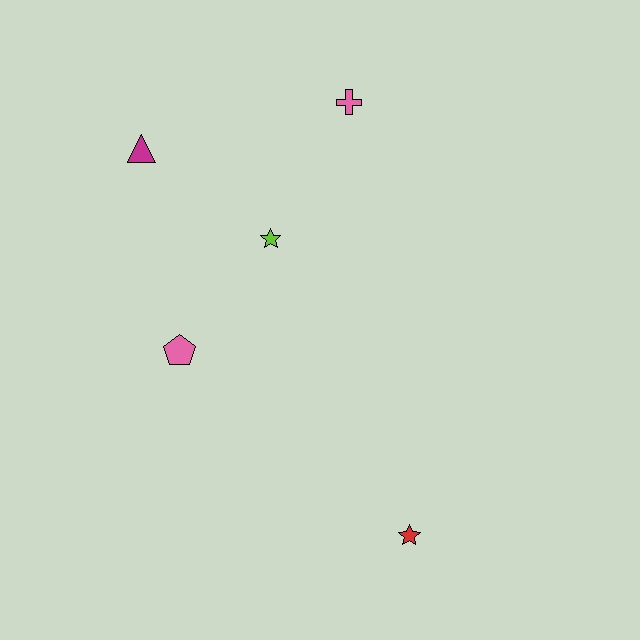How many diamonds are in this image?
There are no diamonds.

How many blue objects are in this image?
There are no blue objects.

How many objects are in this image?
There are 5 objects.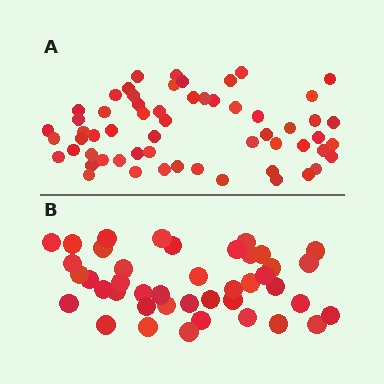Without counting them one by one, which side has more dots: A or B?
Region A (the top region) has more dots.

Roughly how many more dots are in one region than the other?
Region A has approximately 20 more dots than region B.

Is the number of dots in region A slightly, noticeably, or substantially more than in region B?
Region A has noticeably more, but not dramatically so. The ratio is roughly 1.4 to 1.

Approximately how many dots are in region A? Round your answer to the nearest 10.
About 60 dots.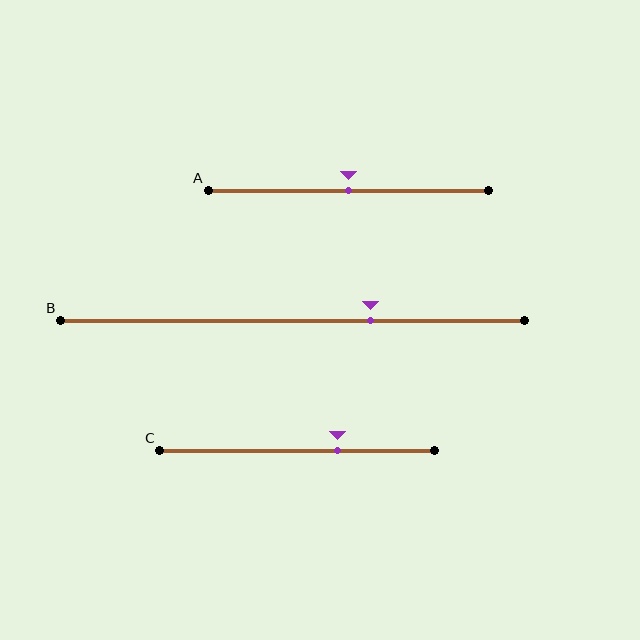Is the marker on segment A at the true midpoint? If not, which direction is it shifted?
Yes, the marker on segment A is at the true midpoint.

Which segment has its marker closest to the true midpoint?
Segment A has its marker closest to the true midpoint.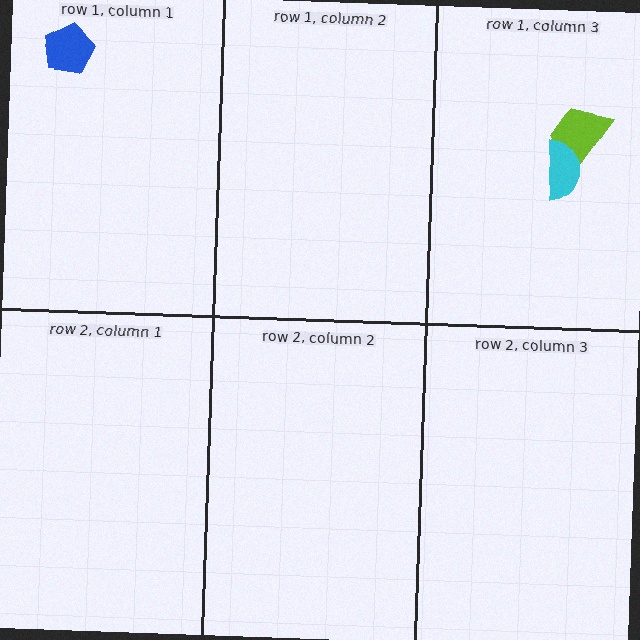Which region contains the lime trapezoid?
The row 1, column 3 region.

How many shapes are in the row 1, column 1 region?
1.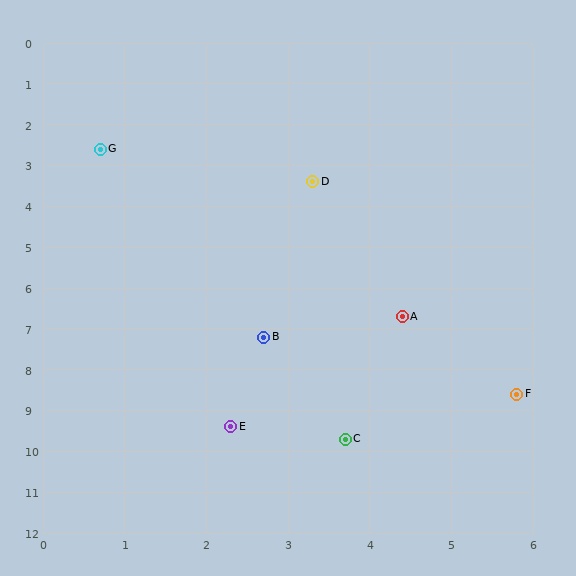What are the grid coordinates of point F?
Point F is at approximately (5.8, 8.6).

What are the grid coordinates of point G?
Point G is at approximately (0.7, 2.6).